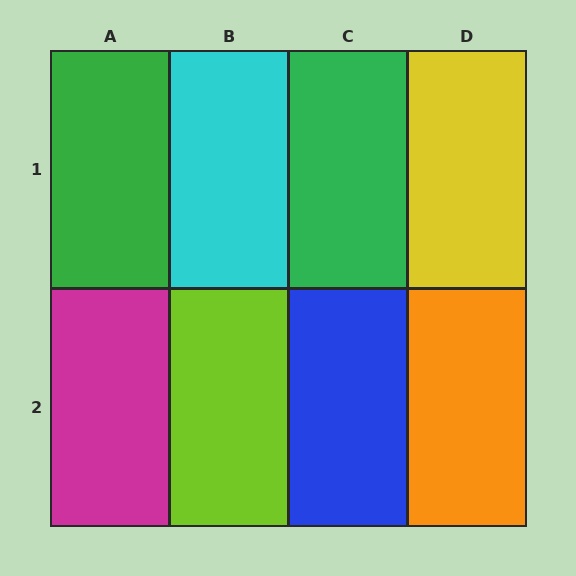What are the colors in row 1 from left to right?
Green, cyan, green, yellow.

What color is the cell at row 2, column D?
Orange.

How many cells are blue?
1 cell is blue.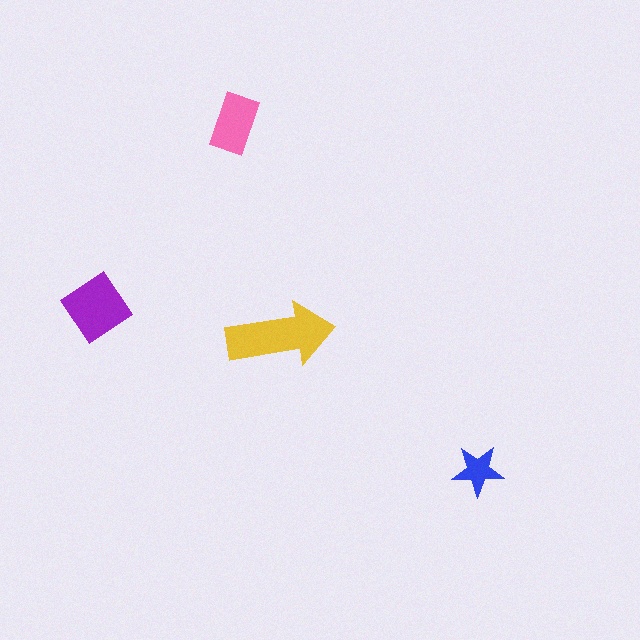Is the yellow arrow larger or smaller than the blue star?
Larger.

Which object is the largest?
The yellow arrow.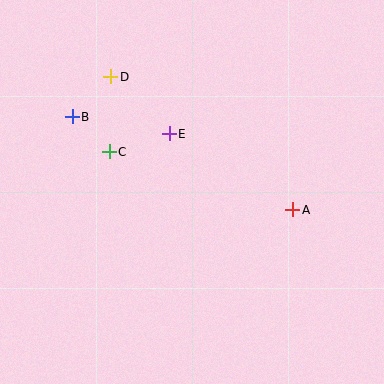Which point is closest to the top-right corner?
Point A is closest to the top-right corner.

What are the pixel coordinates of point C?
Point C is at (109, 152).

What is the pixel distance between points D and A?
The distance between D and A is 225 pixels.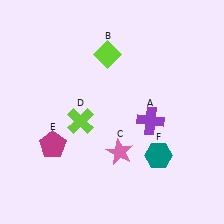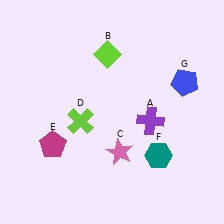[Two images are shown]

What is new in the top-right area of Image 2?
A blue pentagon (G) was added in the top-right area of Image 2.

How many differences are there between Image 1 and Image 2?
There is 1 difference between the two images.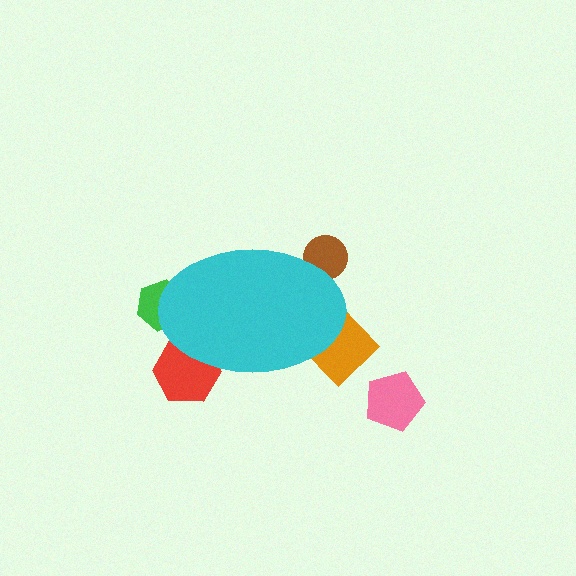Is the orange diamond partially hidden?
Yes, the orange diamond is partially hidden behind the cyan ellipse.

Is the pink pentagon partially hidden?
No, the pink pentagon is fully visible.